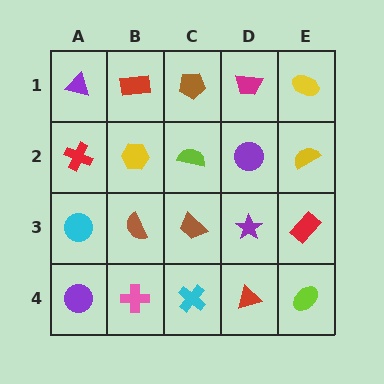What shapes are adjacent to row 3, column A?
A red cross (row 2, column A), a purple circle (row 4, column A), a brown semicircle (row 3, column B).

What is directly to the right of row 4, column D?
A lime ellipse.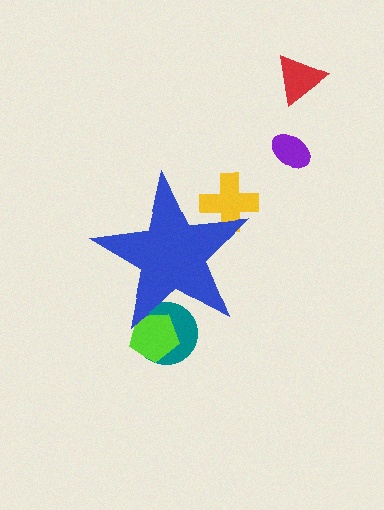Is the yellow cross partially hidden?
Yes, the yellow cross is partially hidden behind the blue star.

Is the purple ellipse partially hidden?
No, the purple ellipse is fully visible.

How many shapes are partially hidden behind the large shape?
3 shapes are partially hidden.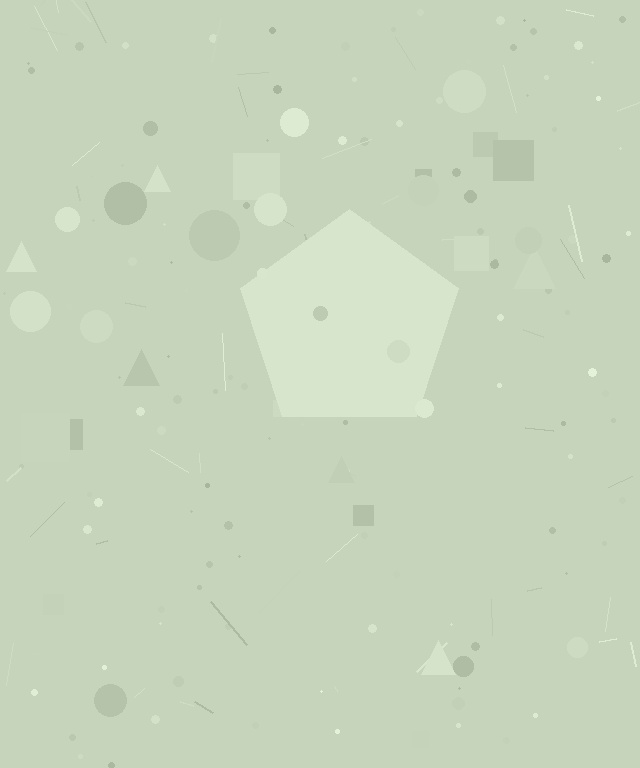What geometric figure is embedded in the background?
A pentagon is embedded in the background.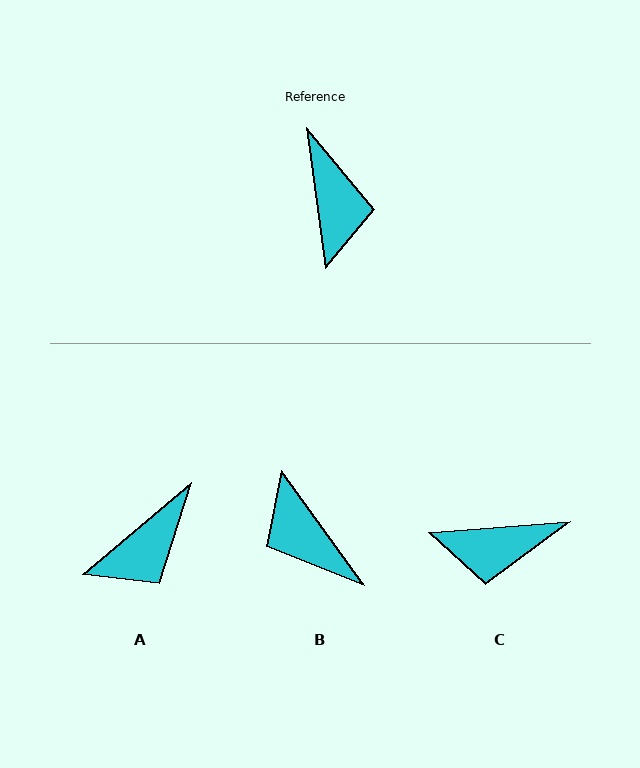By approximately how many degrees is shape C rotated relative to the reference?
Approximately 93 degrees clockwise.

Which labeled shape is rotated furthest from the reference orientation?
B, about 151 degrees away.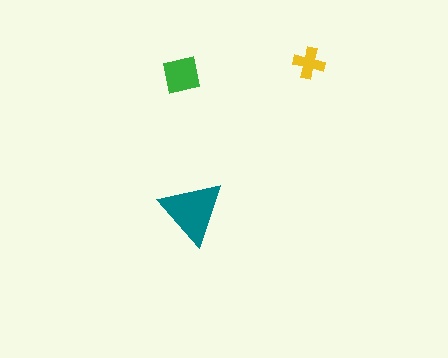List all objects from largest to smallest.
The teal triangle, the green square, the yellow cross.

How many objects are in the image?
There are 3 objects in the image.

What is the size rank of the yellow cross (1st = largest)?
3rd.